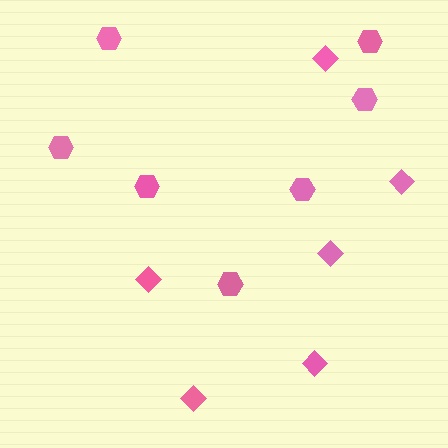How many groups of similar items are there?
There are 2 groups: one group of diamonds (6) and one group of hexagons (7).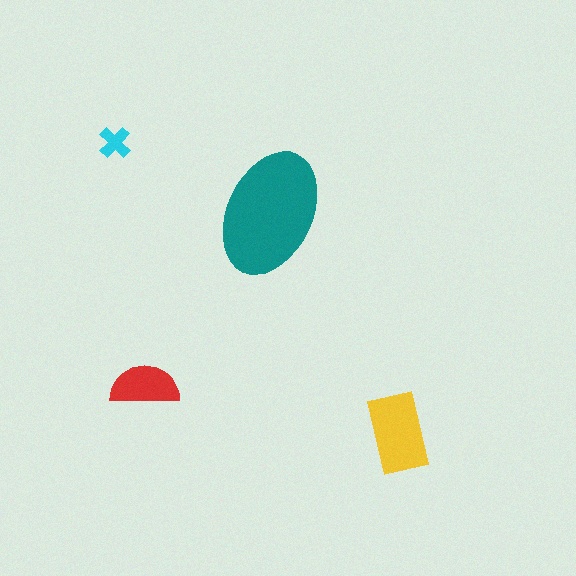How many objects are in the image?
There are 4 objects in the image.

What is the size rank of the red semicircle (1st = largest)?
3rd.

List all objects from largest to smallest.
The teal ellipse, the yellow rectangle, the red semicircle, the cyan cross.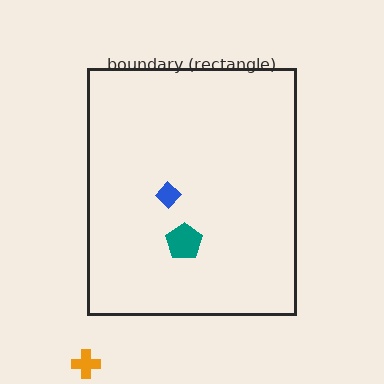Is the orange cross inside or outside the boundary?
Outside.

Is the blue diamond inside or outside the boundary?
Inside.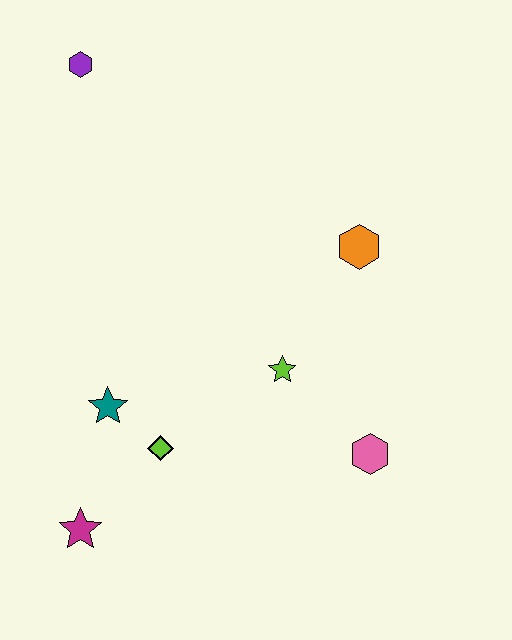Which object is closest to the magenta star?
The lime diamond is closest to the magenta star.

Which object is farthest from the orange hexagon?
The magenta star is farthest from the orange hexagon.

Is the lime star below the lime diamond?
No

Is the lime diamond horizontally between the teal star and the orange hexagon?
Yes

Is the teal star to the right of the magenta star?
Yes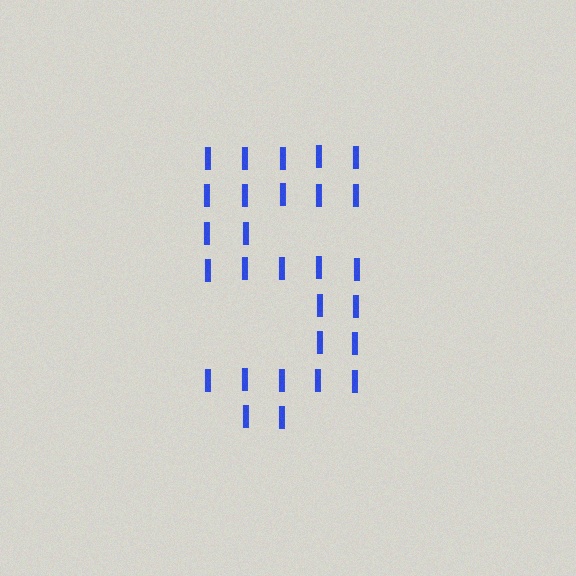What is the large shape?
The large shape is the digit 5.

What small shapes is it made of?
It is made of small letter I's.